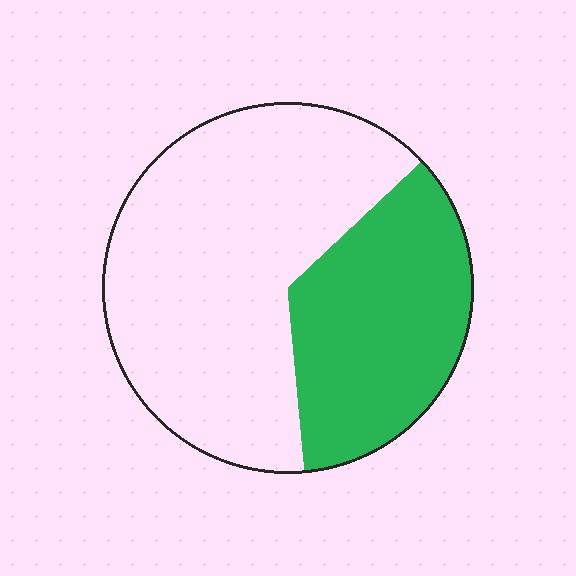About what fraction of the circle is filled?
About three eighths (3/8).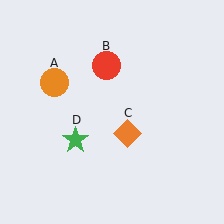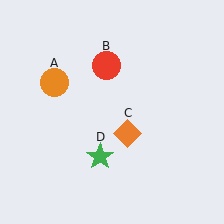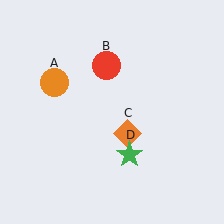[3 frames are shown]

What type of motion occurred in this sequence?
The green star (object D) rotated counterclockwise around the center of the scene.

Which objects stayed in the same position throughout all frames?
Orange circle (object A) and red circle (object B) and orange diamond (object C) remained stationary.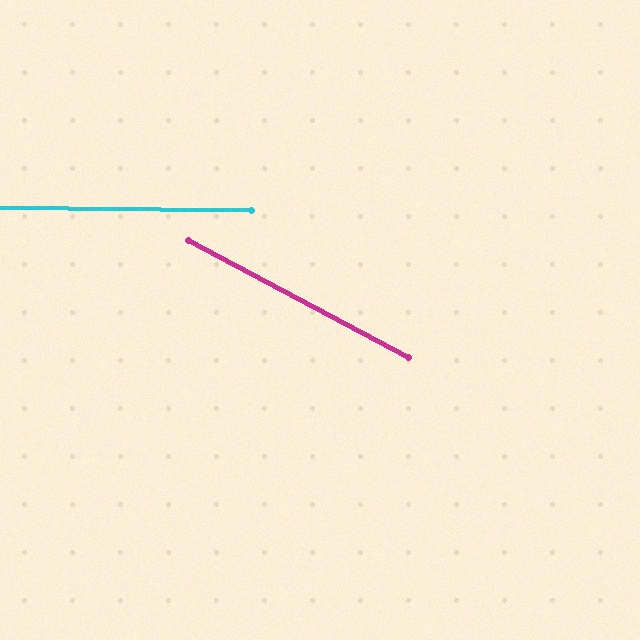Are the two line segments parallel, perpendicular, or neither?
Neither parallel nor perpendicular — they differ by about 27°.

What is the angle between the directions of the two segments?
Approximately 27 degrees.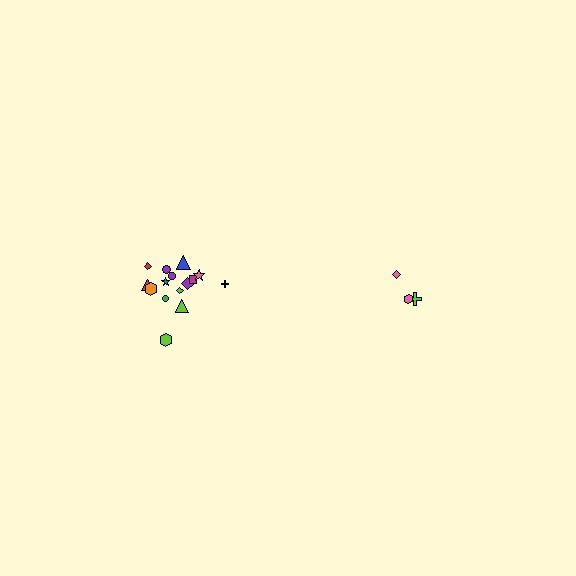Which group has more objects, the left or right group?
The left group.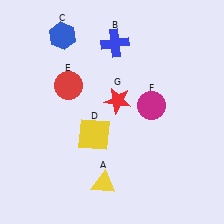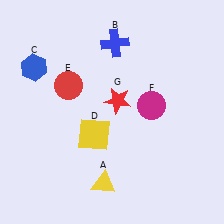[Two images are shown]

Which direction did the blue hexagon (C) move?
The blue hexagon (C) moved down.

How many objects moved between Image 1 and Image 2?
1 object moved between the two images.